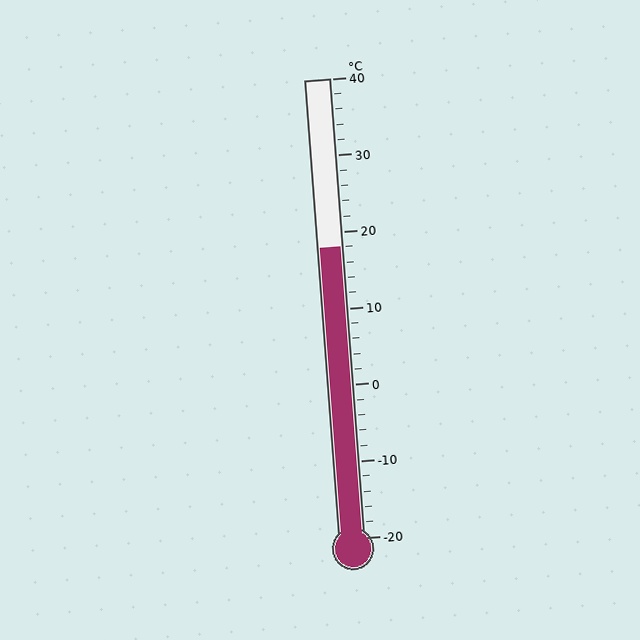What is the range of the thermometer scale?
The thermometer scale ranges from -20°C to 40°C.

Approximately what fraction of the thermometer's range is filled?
The thermometer is filled to approximately 65% of its range.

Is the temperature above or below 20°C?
The temperature is below 20°C.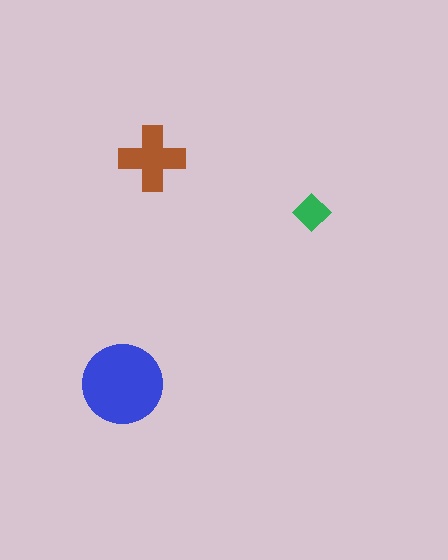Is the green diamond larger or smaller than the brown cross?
Smaller.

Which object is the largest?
The blue circle.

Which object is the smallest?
The green diamond.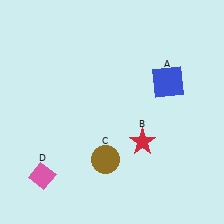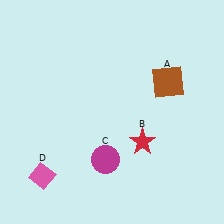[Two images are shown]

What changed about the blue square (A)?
In Image 1, A is blue. In Image 2, it changed to brown.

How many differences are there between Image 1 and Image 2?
There are 2 differences between the two images.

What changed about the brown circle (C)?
In Image 1, C is brown. In Image 2, it changed to magenta.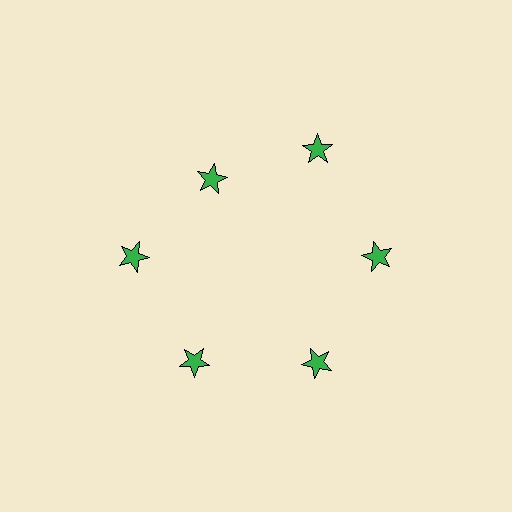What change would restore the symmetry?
The symmetry would be restored by moving it outward, back onto the ring so that all 6 stars sit at equal angles and equal distance from the center.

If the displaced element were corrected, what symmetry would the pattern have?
It would have 6-fold rotational symmetry — the pattern would map onto itself every 60 degrees.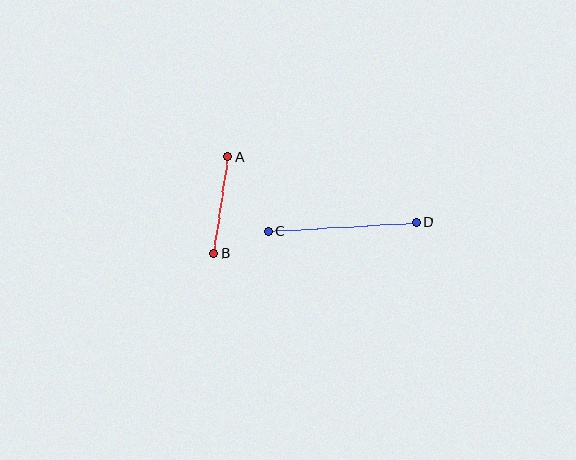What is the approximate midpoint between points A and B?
The midpoint is at approximately (221, 205) pixels.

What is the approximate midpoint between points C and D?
The midpoint is at approximately (342, 227) pixels.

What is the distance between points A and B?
The distance is approximately 97 pixels.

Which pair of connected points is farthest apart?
Points C and D are farthest apart.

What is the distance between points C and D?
The distance is approximately 148 pixels.